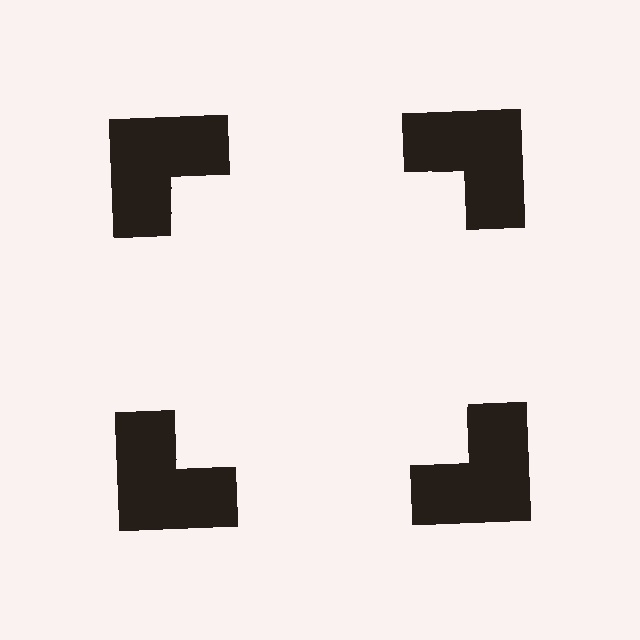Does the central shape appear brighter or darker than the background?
It typically appears slightly brighter than the background, even though no actual brightness change is drawn.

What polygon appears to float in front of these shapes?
An illusory square — its edges are inferred from the aligned wedge cuts in the notched squares, not physically drawn.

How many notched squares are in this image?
There are 4 — one at each vertex of the illusory square.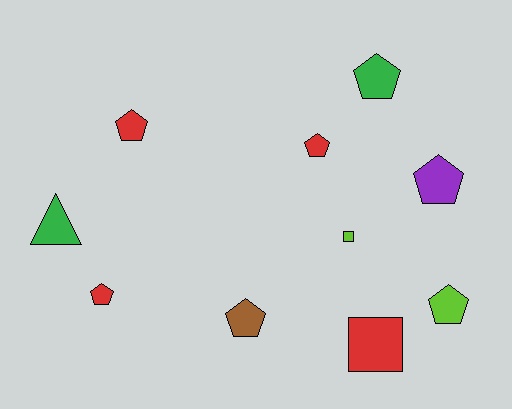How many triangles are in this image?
There is 1 triangle.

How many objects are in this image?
There are 10 objects.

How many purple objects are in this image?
There is 1 purple object.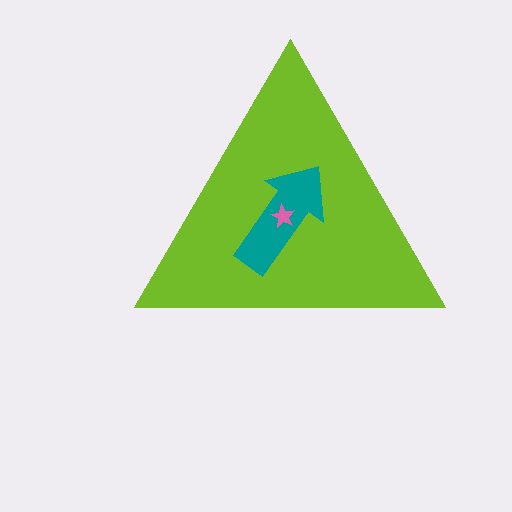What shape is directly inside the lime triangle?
The teal arrow.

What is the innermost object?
The pink star.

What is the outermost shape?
The lime triangle.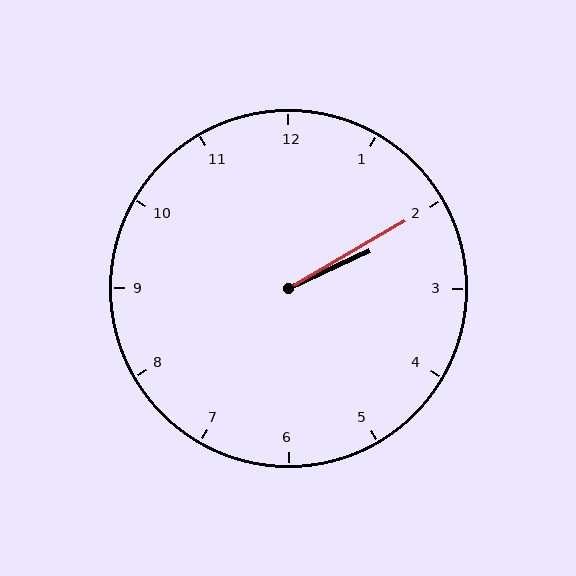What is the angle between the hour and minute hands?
Approximately 5 degrees.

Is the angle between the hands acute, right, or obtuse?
It is acute.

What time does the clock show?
2:10.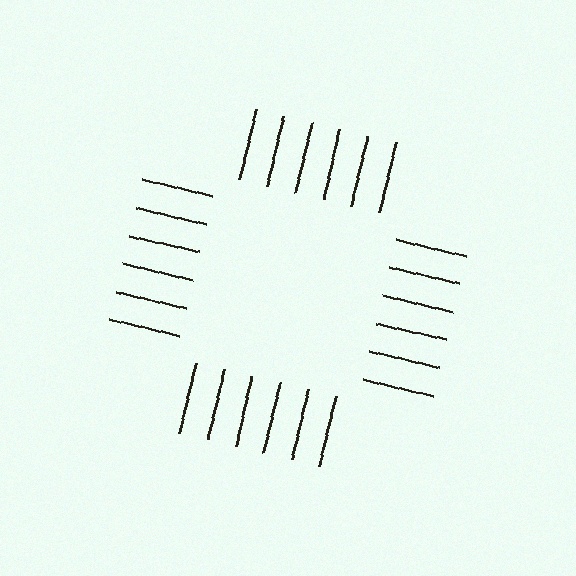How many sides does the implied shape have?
4 sides — the line-ends trace a square.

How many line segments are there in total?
24 — 6 along each of the 4 edges.